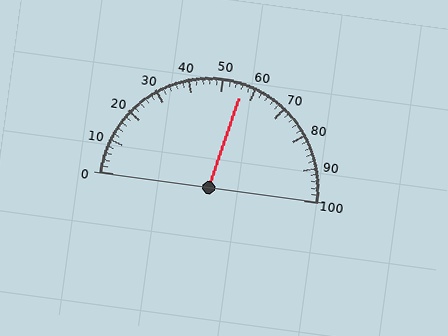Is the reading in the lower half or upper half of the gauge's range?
The reading is in the upper half of the range (0 to 100).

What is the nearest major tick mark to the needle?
The nearest major tick mark is 60.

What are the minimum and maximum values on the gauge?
The gauge ranges from 0 to 100.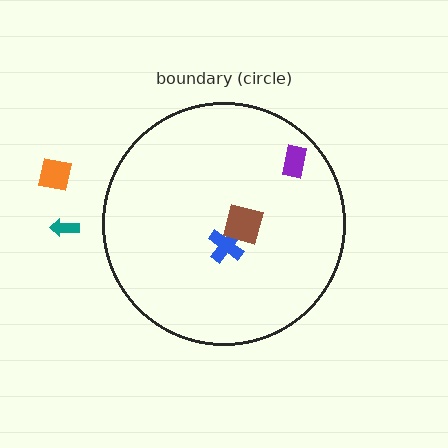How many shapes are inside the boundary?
3 inside, 2 outside.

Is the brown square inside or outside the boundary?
Inside.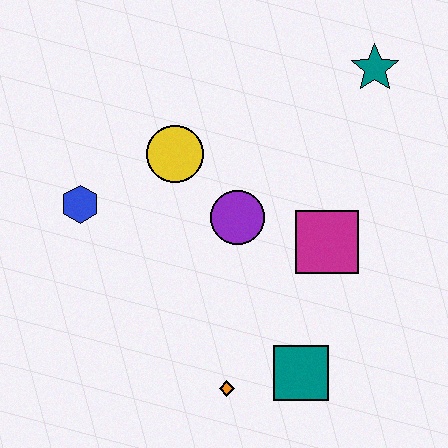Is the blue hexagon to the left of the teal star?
Yes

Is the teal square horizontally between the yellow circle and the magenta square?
Yes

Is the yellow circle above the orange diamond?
Yes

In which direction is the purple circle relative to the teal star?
The purple circle is below the teal star.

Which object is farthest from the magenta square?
The blue hexagon is farthest from the magenta square.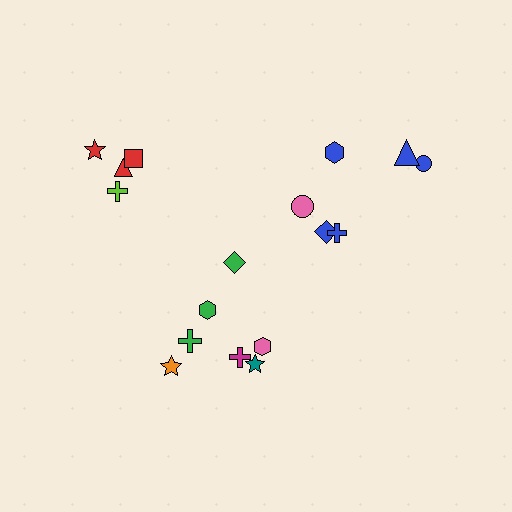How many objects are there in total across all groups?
There are 17 objects.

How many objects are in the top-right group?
There are 6 objects.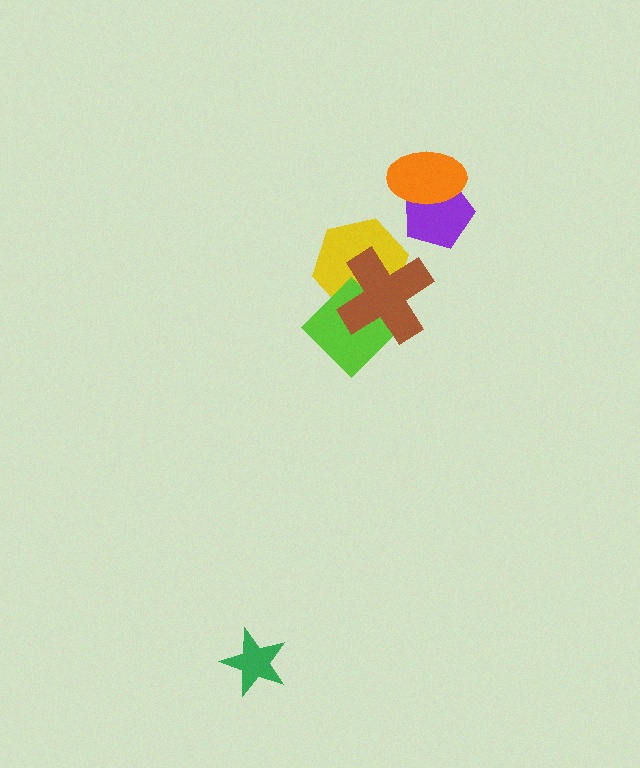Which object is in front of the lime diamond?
The brown cross is in front of the lime diamond.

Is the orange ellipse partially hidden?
No, no other shape covers it.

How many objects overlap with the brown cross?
2 objects overlap with the brown cross.